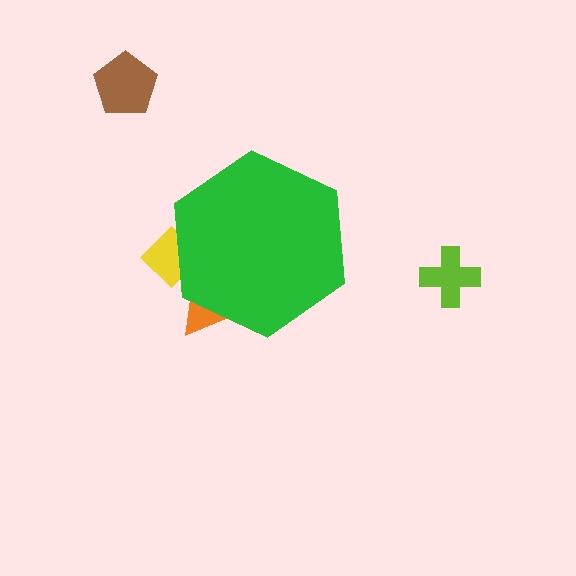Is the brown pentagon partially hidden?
No, the brown pentagon is fully visible.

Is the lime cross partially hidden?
No, the lime cross is fully visible.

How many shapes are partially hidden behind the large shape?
2 shapes are partially hidden.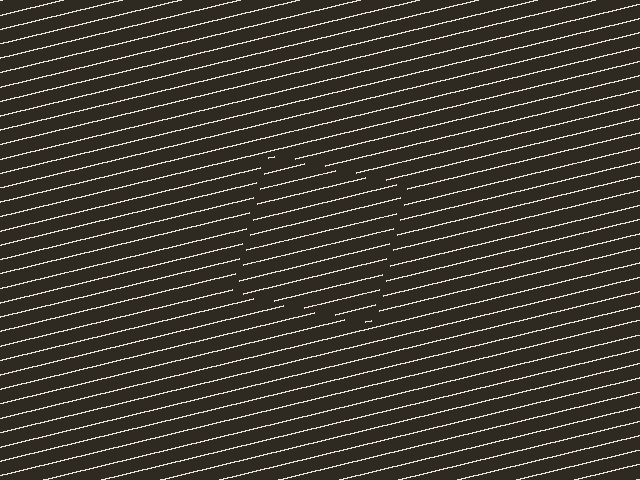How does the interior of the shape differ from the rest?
The interior of the shape contains the same grating, shifted by half a period — the contour is defined by the phase discontinuity where line-ends from the inner and outer gratings abut.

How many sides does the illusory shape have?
4 sides — the line-ends trace a square.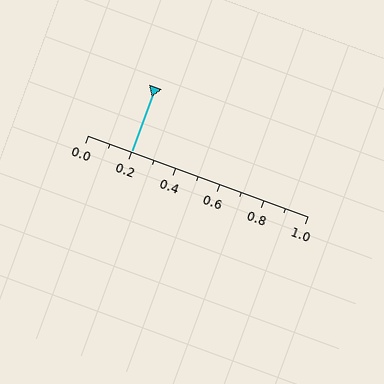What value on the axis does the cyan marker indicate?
The marker indicates approximately 0.2.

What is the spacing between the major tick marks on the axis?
The major ticks are spaced 0.2 apart.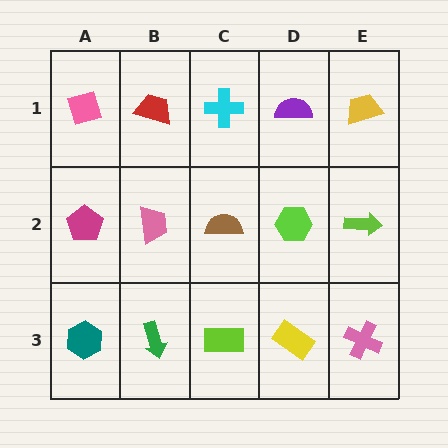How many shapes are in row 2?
5 shapes.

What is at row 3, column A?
A teal hexagon.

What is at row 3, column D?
A yellow rectangle.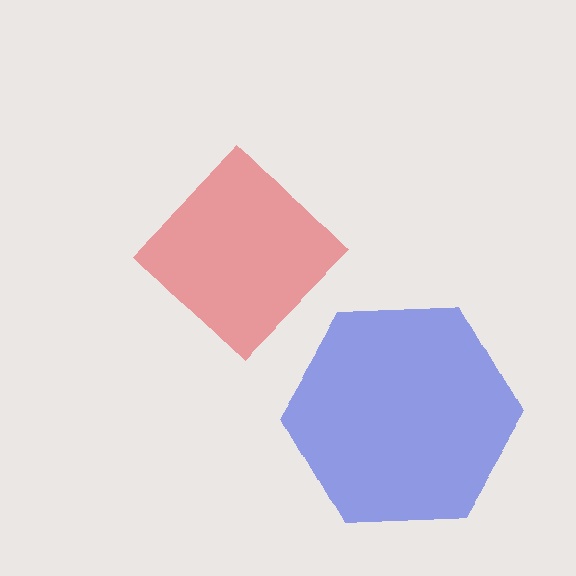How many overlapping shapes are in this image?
There are 2 overlapping shapes in the image.